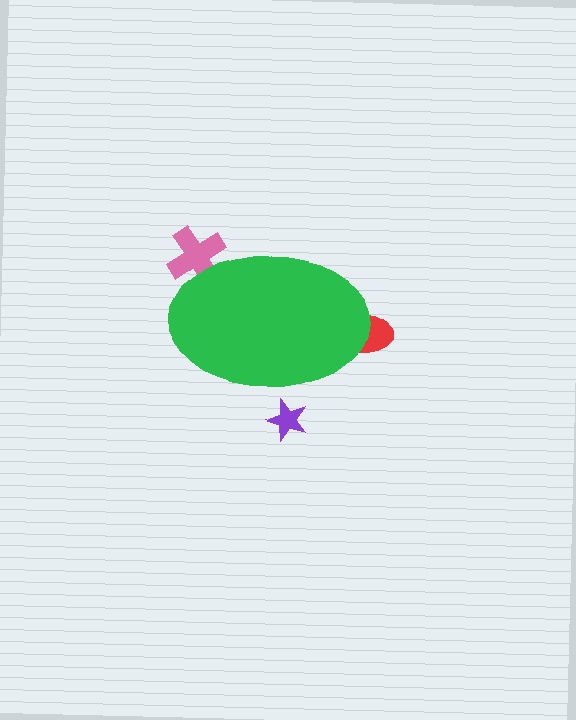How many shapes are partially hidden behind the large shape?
3 shapes are partially hidden.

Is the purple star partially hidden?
Yes, the purple star is partially hidden behind the green ellipse.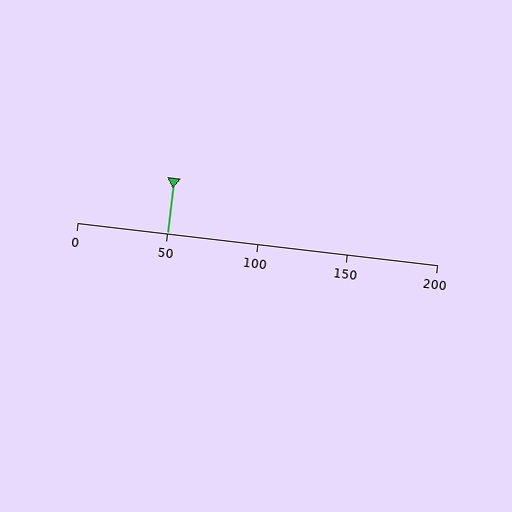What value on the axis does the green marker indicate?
The marker indicates approximately 50.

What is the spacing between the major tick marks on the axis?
The major ticks are spaced 50 apart.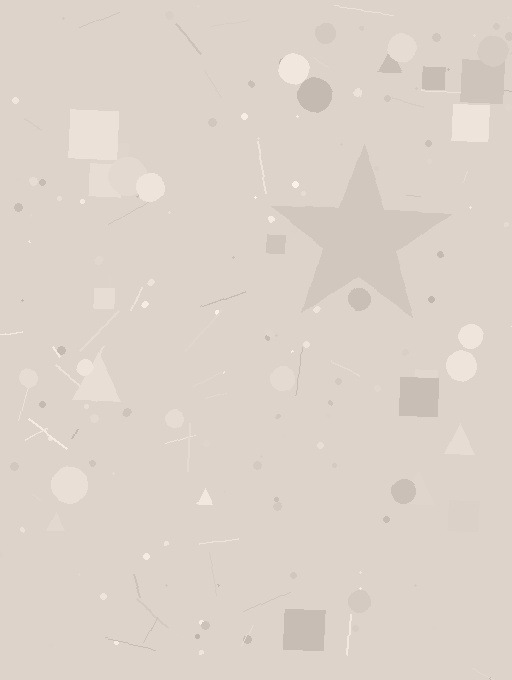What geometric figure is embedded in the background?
A star is embedded in the background.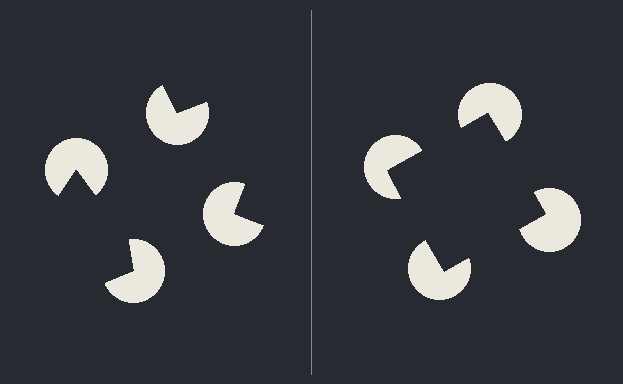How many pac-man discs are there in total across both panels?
8 — 4 on each side.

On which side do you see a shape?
An illusory square appears on the right side. On the left side the wedge cuts are rotated, so no coherent shape forms.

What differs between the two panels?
The pac-man discs are positioned identically on both sides; only the wedge orientations differ. On the right they align to a square; on the left they are misaligned.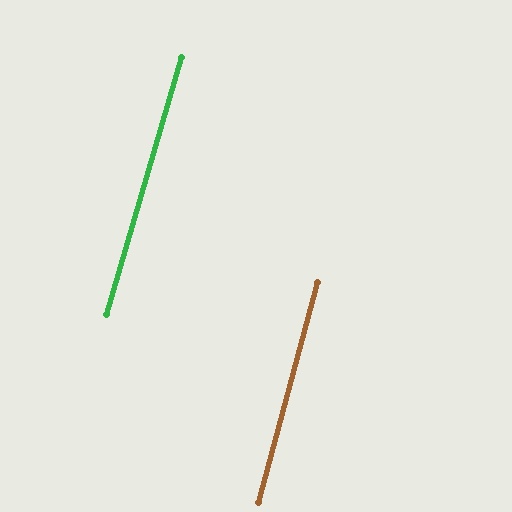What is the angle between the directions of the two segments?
Approximately 1 degree.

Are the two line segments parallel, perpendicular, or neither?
Parallel — their directions differ by only 1.3°.